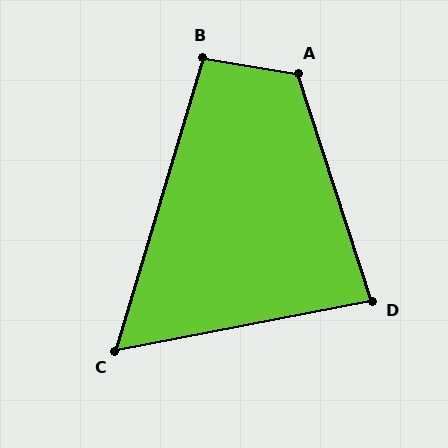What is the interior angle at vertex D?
Approximately 83 degrees (acute).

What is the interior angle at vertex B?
Approximately 97 degrees (obtuse).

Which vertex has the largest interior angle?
A, at approximately 118 degrees.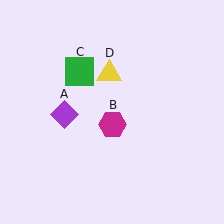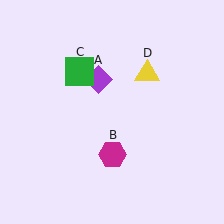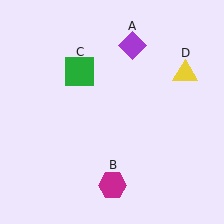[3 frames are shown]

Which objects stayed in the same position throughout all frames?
Green square (object C) remained stationary.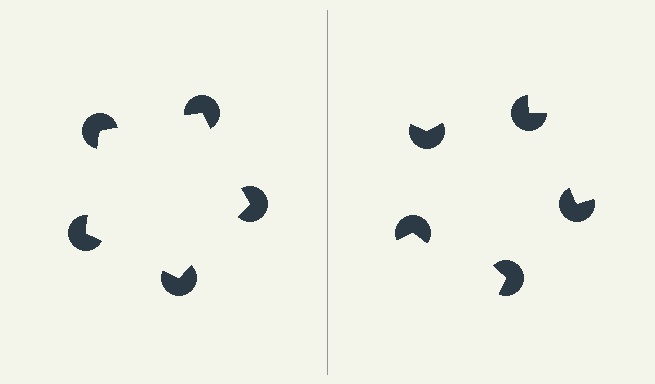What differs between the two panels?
The pac-man discs are positioned identically on both sides; only the wedge orientations differ. On the left they align to a pentagon; on the right they are misaligned.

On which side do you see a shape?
An illusory pentagon appears on the left side. On the right side the wedge cuts are rotated, so no coherent shape forms.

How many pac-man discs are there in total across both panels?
10 — 5 on each side.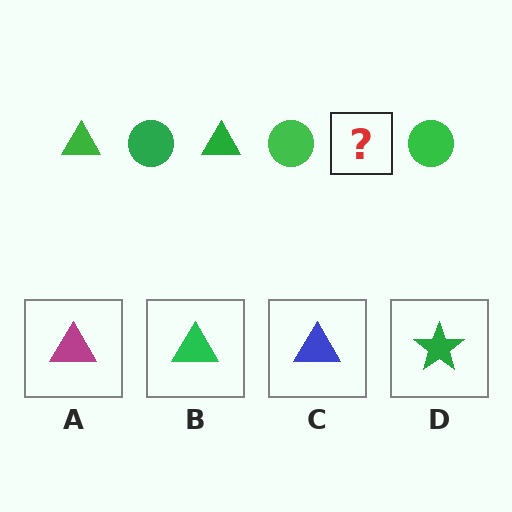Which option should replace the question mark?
Option B.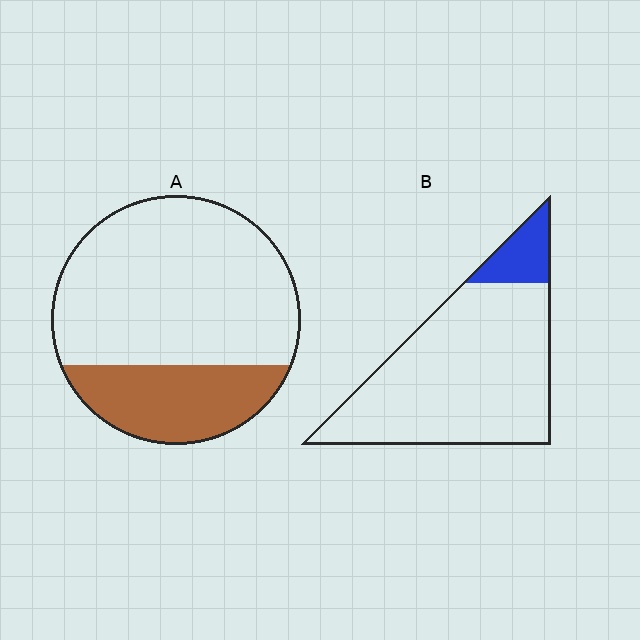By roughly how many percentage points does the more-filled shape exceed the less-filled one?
By roughly 15 percentage points (A over B).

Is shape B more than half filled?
No.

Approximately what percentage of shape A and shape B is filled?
A is approximately 30% and B is approximately 10%.